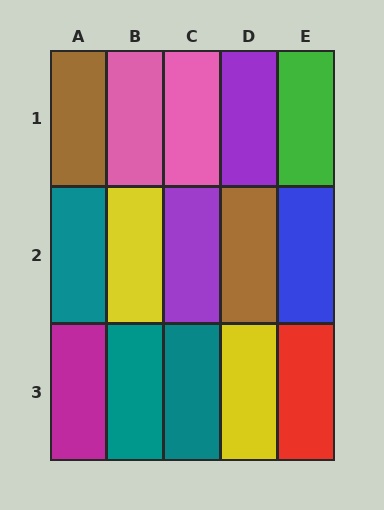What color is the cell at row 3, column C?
Teal.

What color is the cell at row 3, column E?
Red.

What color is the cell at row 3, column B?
Teal.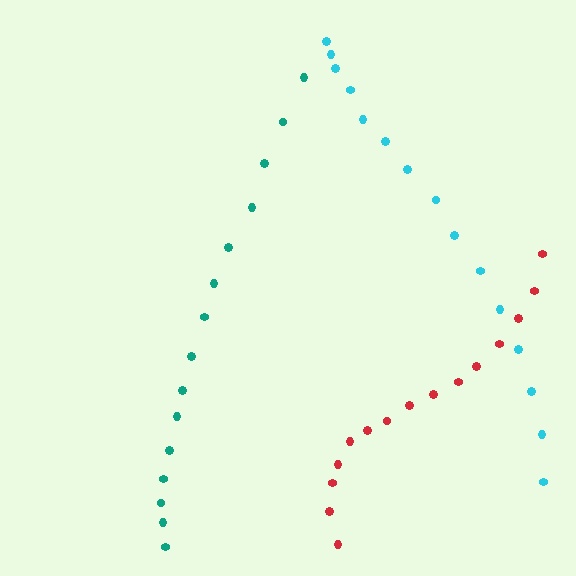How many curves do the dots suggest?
There are 3 distinct paths.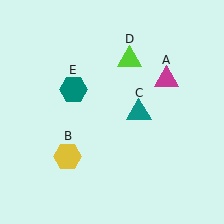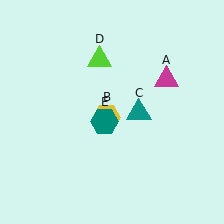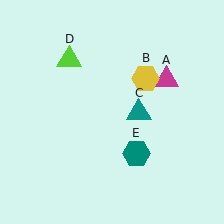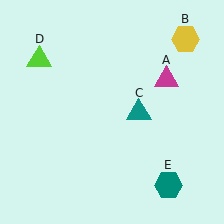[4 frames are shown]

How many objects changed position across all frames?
3 objects changed position: yellow hexagon (object B), lime triangle (object D), teal hexagon (object E).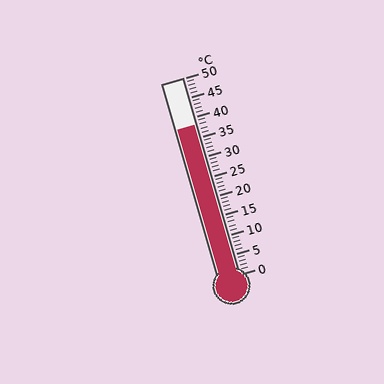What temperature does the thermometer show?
The thermometer shows approximately 38°C.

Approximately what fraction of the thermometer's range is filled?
The thermometer is filled to approximately 75% of its range.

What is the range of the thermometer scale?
The thermometer scale ranges from 0°C to 50°C.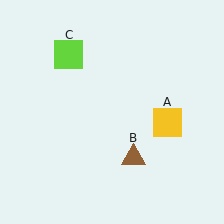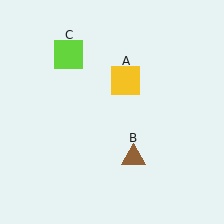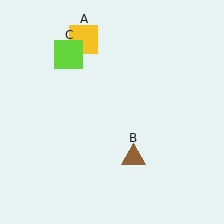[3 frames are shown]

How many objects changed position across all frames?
1 object changed position: yellow square (object A).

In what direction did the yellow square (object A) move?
The yellow square (object A) moved up and to the left.